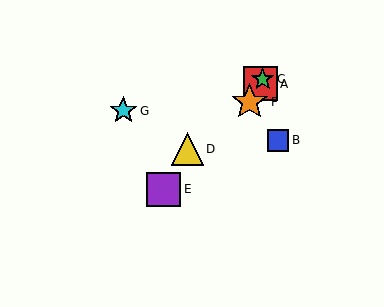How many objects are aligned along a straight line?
3 objects (A, C, F) are aligned along a straight line.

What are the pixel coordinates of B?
Object B is at (278, 140).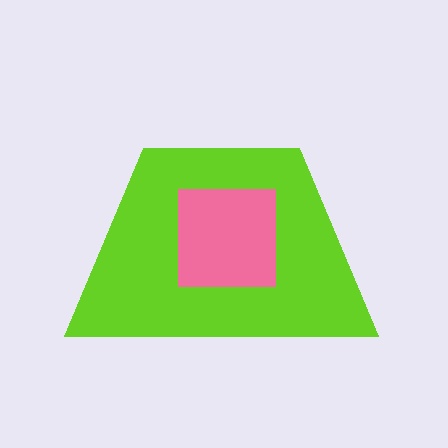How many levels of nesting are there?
2.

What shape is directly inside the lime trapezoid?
The pink square.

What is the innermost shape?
The pink square.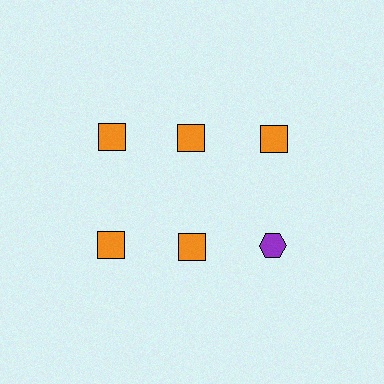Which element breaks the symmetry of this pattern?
The purple hexagon in the second row, center column breaks the symmetry. All other shapes are orange squares.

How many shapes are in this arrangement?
There are 6 shapes arranged in a grid pattern.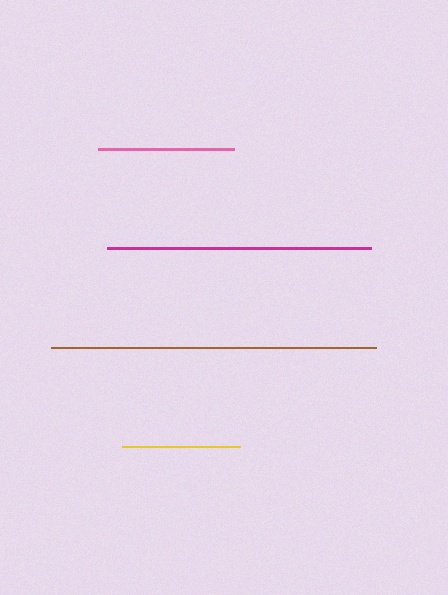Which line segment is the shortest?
The yellow line is the shortest at approximately 118 pixels.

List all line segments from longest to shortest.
From longest to shortest: brown, magenta, pink, yellow.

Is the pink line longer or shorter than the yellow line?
The pink line is longer than the yellow line.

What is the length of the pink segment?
The pink segment is approximately 136 pixels long.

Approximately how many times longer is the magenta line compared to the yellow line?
The magenta line is approximately 2.2 times the length of the yellow line.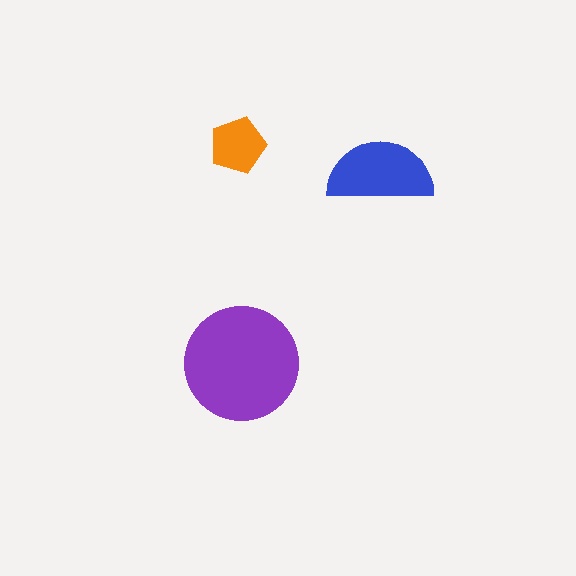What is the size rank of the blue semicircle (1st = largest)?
2nd.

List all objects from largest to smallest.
The purple circle, the blue semicircle, the orange pentagon.